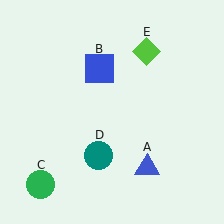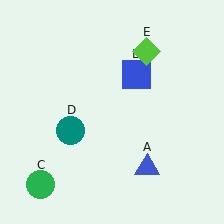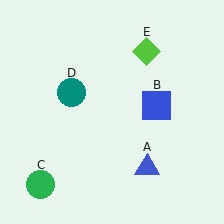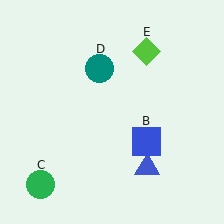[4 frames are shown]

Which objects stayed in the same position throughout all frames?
Blue triangle (object A) and green circle (object C) and lime diamond (object E) remained stationary.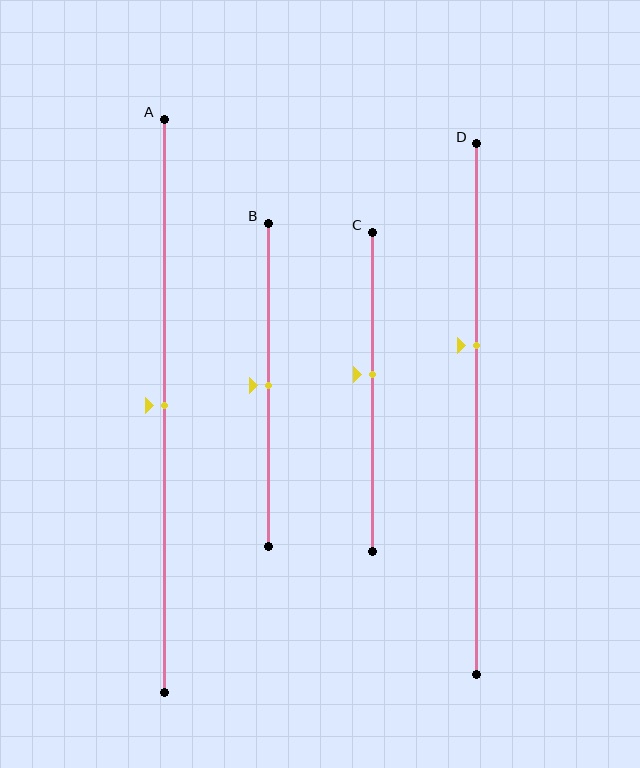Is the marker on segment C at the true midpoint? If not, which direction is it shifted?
No, the marker on segment C is shifted upward by about 5% of the segment length.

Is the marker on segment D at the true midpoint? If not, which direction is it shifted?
No, the marker on segment D is shifted upward by about 12% of the segment length.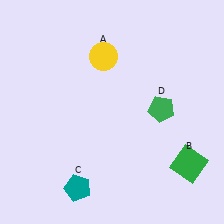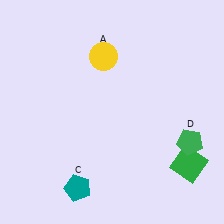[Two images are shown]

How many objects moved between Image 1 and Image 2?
1 object moved between the two images.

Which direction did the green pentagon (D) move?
The green pentagon (D) moved down.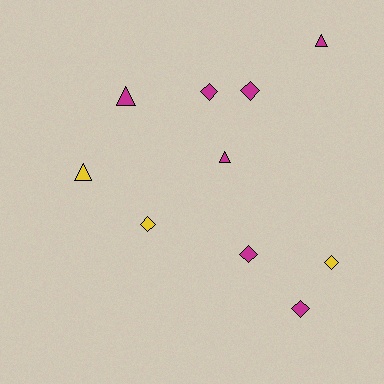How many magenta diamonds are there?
There are 4 magenta diamonds.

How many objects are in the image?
There are 10 objects.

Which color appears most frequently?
Magenta, with 7 objects.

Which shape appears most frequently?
Diamond, with 6 objects.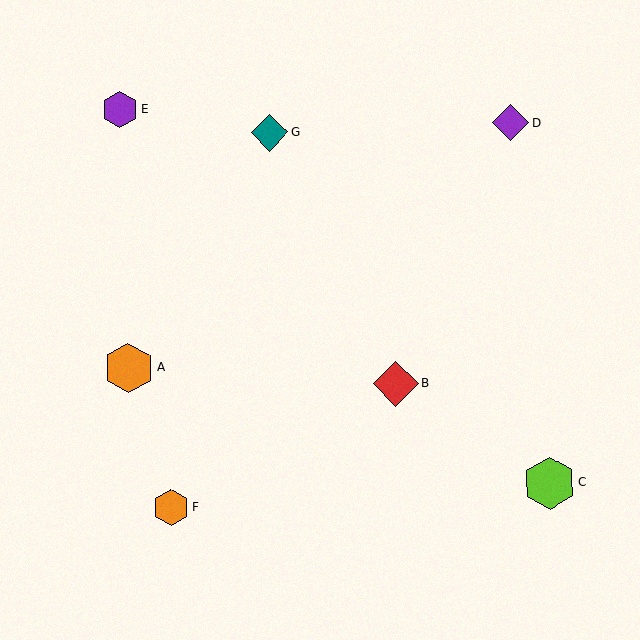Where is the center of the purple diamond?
The center of the purple diamond is at (511, 123).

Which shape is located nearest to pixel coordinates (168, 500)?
The orange hexagon (labeled F) at (171, 508) is nearest to that location.